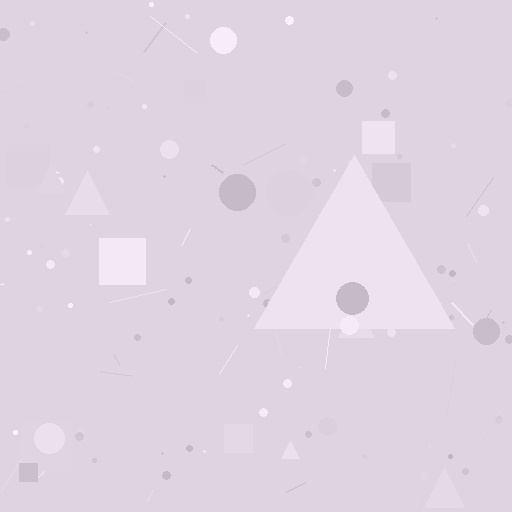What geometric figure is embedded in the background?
A triangle is embedded in the background.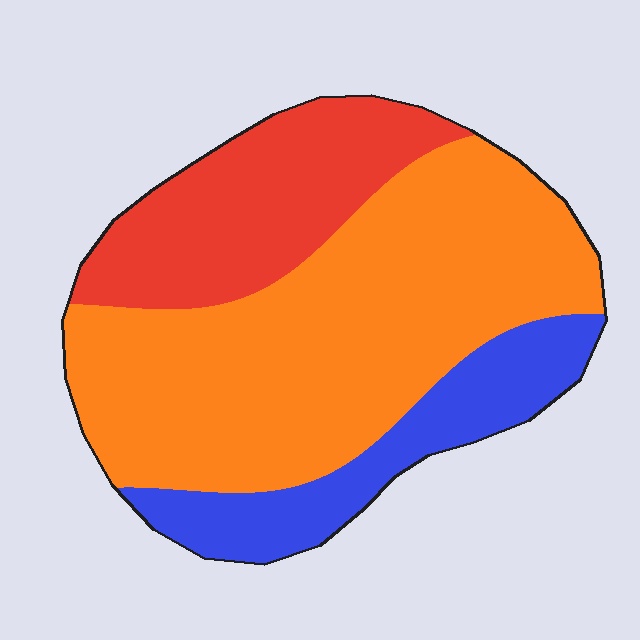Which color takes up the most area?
Orange, at roughly 55%.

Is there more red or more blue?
Red.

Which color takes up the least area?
Blue, at roughly 20%.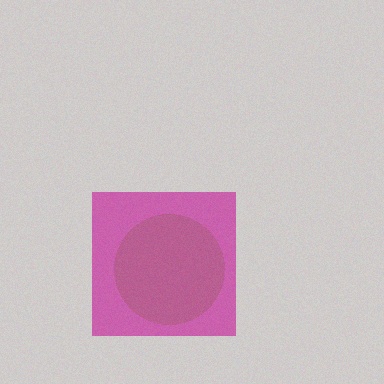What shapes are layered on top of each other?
The layered shapes are: a lime circle, a magenta square.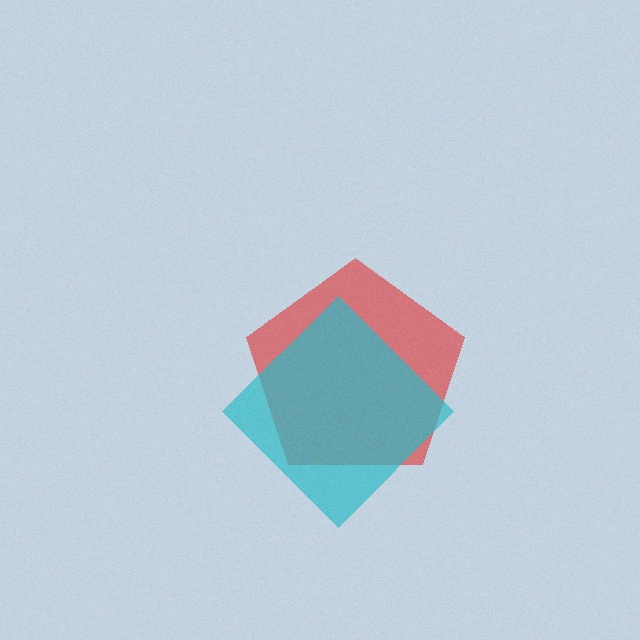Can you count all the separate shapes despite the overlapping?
Yes, there are 2 separate shapes.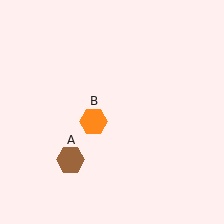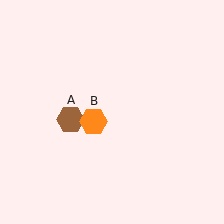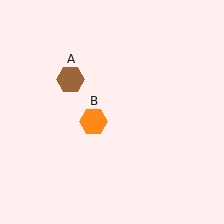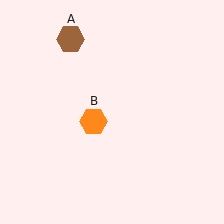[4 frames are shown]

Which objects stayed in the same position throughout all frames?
Orange hexagon (object B) remained stationary.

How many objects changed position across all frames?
1 object changed position: brown hexagon (object A).